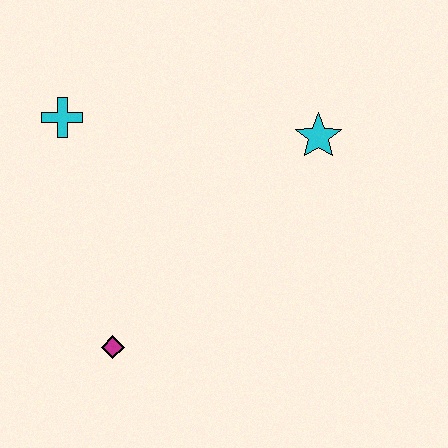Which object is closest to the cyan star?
The cyan cross is closest to the cyan star.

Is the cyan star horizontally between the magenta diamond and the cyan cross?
No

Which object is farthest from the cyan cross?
The cyan star is farthest from the cyan cross.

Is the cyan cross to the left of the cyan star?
Yes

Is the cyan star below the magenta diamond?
No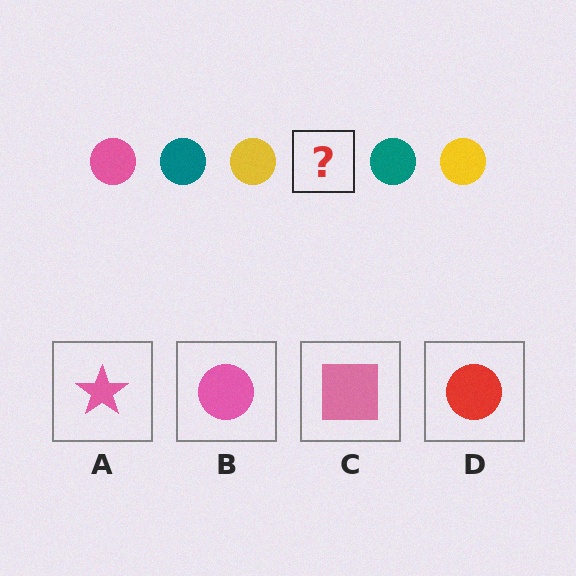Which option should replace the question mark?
Option B.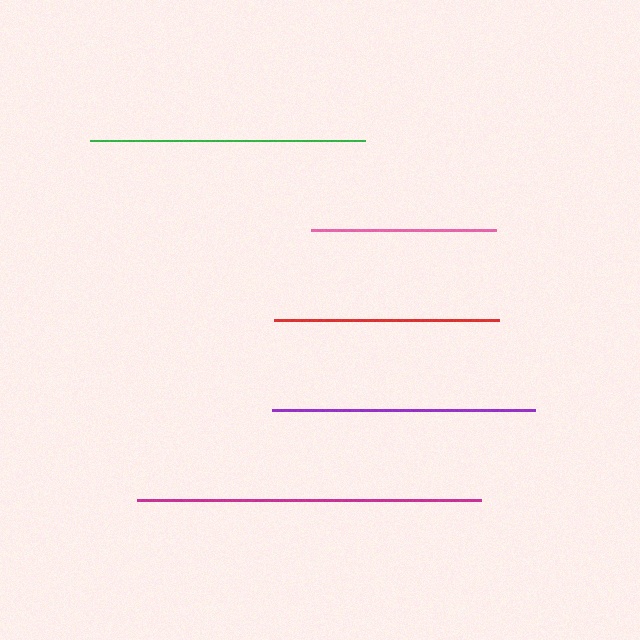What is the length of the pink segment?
The pink segment is approximately 185 pixels long.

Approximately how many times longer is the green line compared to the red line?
The green line is approximately 1.2 times the length of the red line.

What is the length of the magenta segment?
The magenta segment is approximately 345 pixels long.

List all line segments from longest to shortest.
From longest to shortest: magenta, green, purple, red, pink.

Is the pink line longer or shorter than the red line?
The red line is longer than the pink line.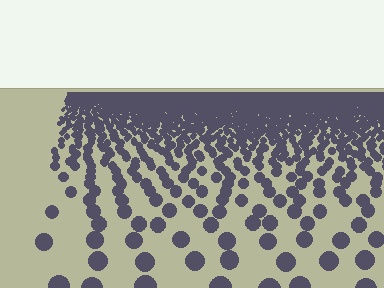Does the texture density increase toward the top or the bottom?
Density increases toward the top.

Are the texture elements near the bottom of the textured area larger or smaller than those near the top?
Larger. Near the bottom, elements are closer to the viewer and appear at a bigger on-screen size.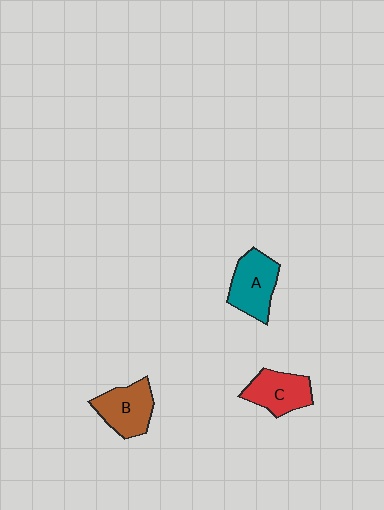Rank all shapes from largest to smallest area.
From largest to smallest: A (teal), B (brown), C (red).